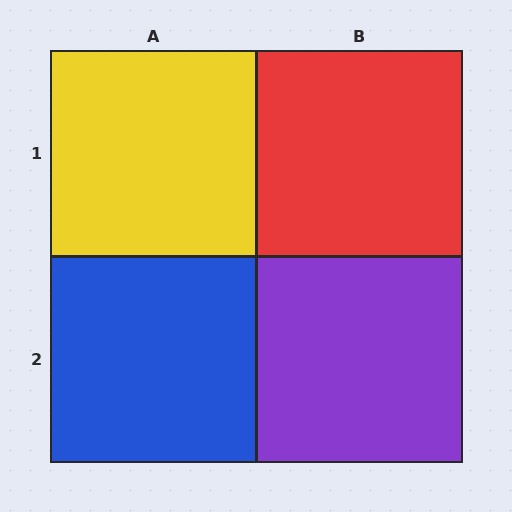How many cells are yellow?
1 cell is yellow.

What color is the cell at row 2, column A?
Blue.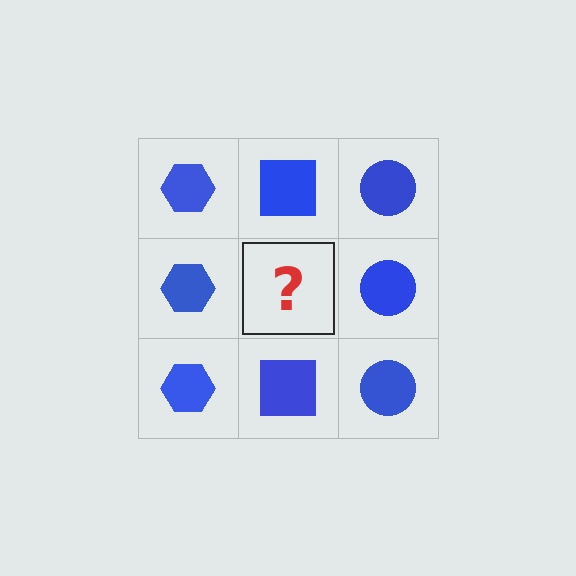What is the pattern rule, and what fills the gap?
The rule is that each column has a consistent shape. The gap should be filled with a blue square.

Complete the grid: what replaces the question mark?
The question mark should be replaced with a blue square.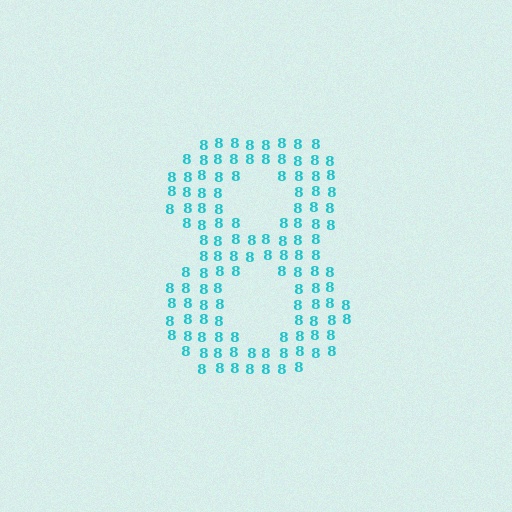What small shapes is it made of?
It is made of small digit 8's.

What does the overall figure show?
The overall figure shows the digit 8.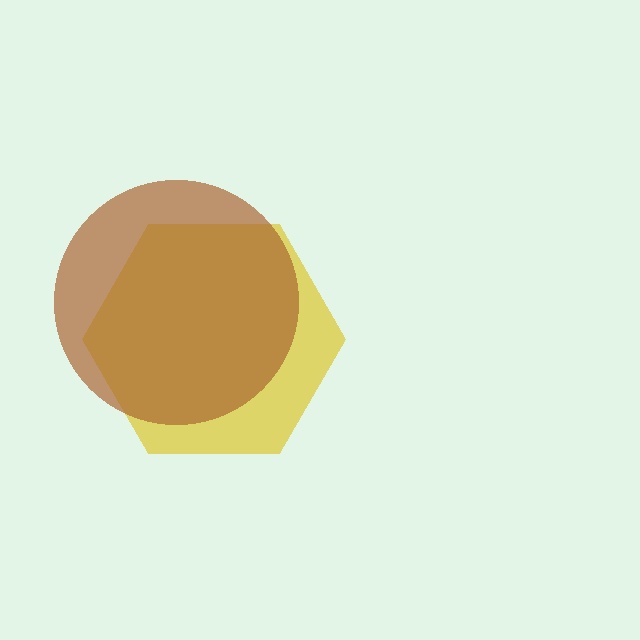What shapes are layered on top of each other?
The layered shapes are: a yellow hexagon, a brown circle.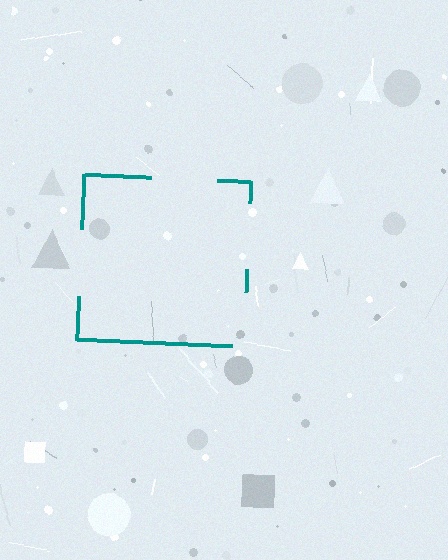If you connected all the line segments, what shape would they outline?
They would outline a square.